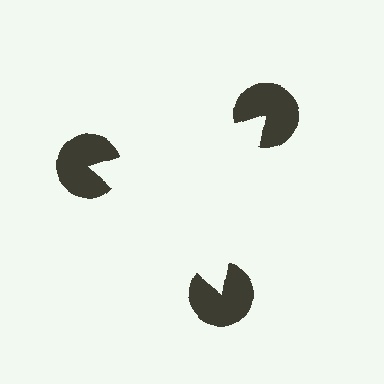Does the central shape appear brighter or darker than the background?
It typically appears slightly brighter than the background, even though no actual brightness change is drawn.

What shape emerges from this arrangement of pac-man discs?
An illusory triangle — its edges are inferred from the aligned wedge cuts in the pac-man discs, not physically drawn.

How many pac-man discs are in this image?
There are 3 — one at each vertex of the illusory triangle.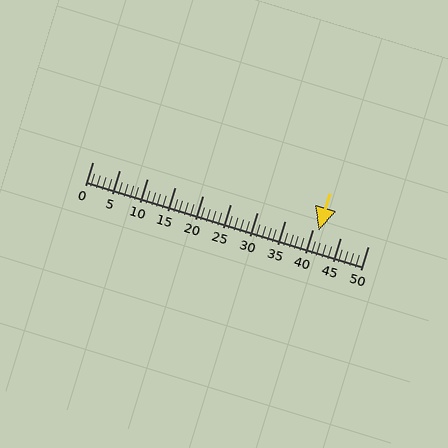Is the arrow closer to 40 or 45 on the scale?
The arrow is closer to 40.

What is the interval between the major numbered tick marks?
The major tick marks are spaced 5 units apart.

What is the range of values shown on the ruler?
The ruler shows values from 0 to 50.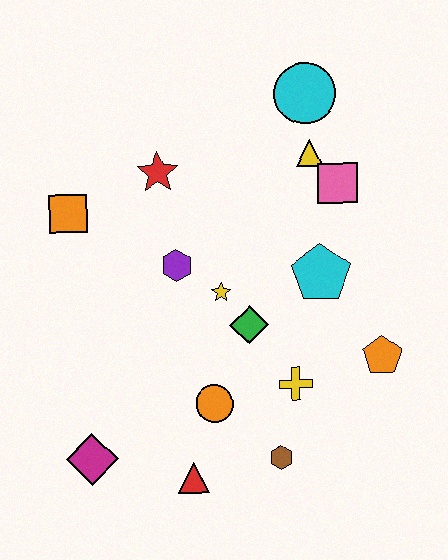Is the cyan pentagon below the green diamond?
No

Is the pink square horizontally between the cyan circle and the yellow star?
No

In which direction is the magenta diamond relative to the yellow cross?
The magenta diamond is to the left of the yellow cross.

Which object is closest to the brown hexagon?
The yellow cross is closest to the brown hexagon.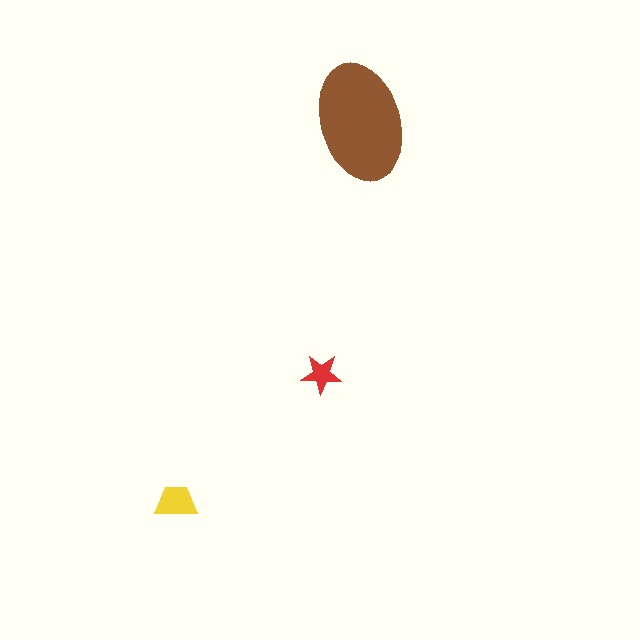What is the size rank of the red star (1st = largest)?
3rd.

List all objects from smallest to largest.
The red star, the yellow trapezoid, the brown ellipse.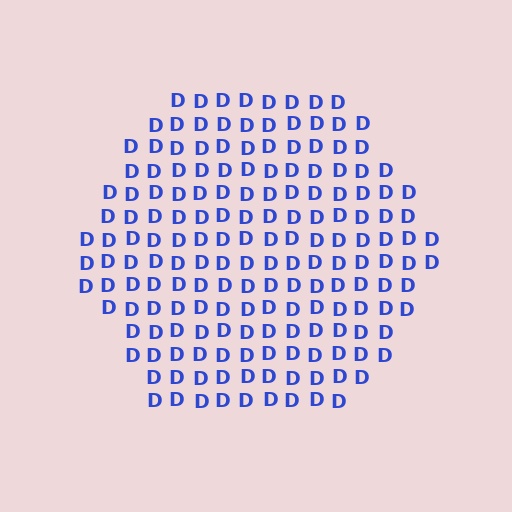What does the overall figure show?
The overall figure shows a hexagon.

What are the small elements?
The small elements are letter D's.